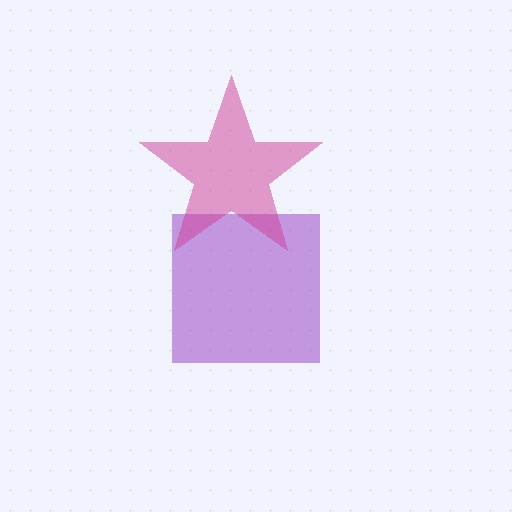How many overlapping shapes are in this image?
There are 2 overlapping shapes in the image.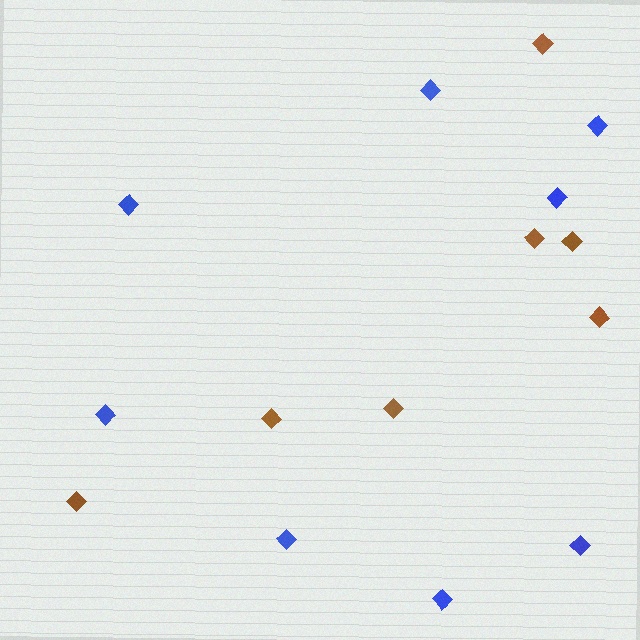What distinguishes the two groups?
There are 2 groups: one group of blue diamonds (8) and one group of brown diamonds (7).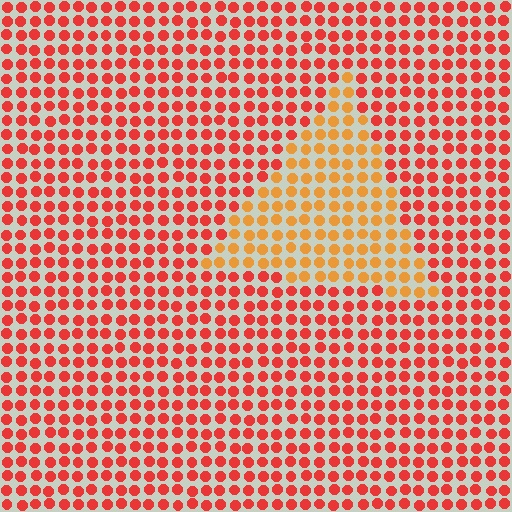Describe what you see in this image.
The image is filled with small red elements in a uniform arrangement. A triangle-shaped region is visible where the elements are tinted to a slightly different hue, forming a subtle color boundary.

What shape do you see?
I see a triangle.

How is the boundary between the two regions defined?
The boundary is defined purely by a slight shift in hue (about 33 degrees). Spacing, size, and orientation are identical on both sides.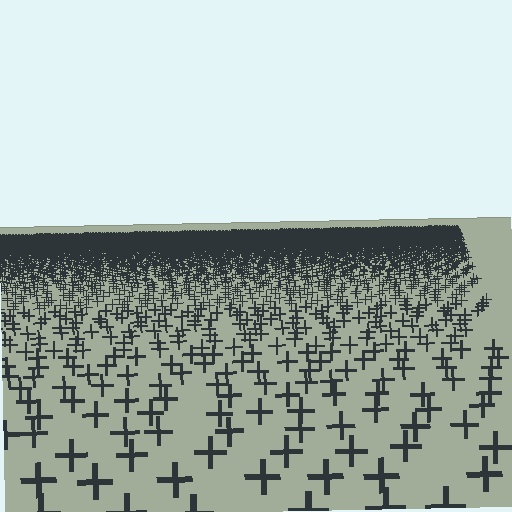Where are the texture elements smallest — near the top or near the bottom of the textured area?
Near the top.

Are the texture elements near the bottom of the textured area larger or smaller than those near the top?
Larger. Near the bottom, elements are closer to the viewer and appear at a bigger on-screen size.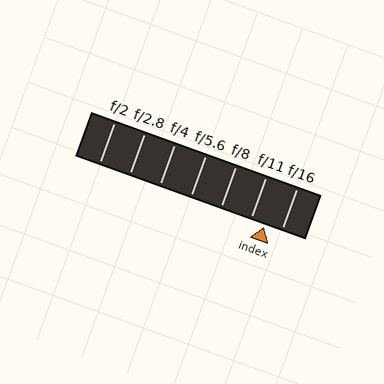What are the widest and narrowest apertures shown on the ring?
The widest aperture shown is f/2 and the narrowest is f/16.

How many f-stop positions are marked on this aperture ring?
There are 7 f-stop positions marked.